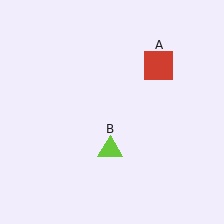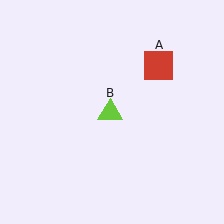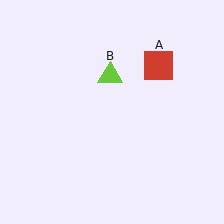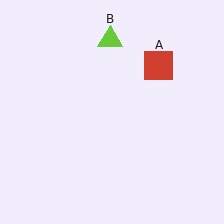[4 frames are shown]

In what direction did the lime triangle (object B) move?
The lime triangle (object B) moved up.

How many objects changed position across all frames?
1 object changed position: lime triangle (object B).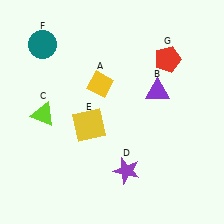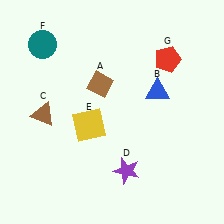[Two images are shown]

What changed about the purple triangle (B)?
In Image 1, B is purple. In Image 2, it changed to blue.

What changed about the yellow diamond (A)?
In Image 1, A is yellow. In Image 2, it changed to brown.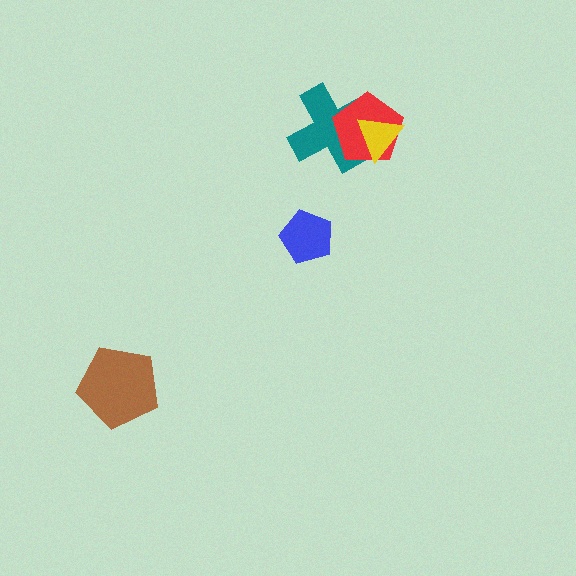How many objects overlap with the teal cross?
2 objects overlap with the teal cross.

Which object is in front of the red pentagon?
The yellow triangle is in front of the red pentagon.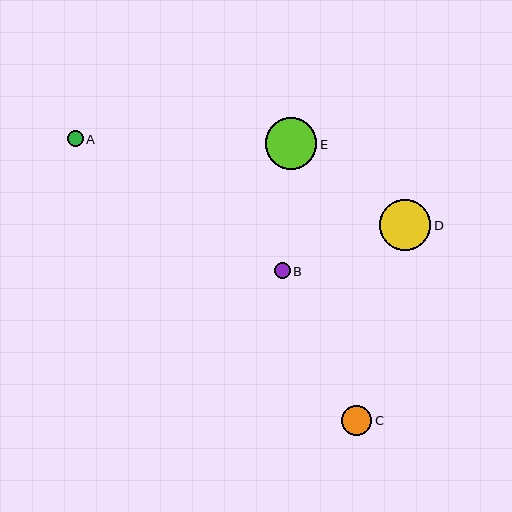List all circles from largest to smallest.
From largest to smallest: D, E, C, A, B.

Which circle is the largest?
Circle D is the largest with a size of approximately 52 pixels.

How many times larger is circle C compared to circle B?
Circle C is approximately 2.0 times the size of circle B.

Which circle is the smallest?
Circle B is the smallest with a size of approximately 15 pixels.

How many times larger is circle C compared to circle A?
Circle C is approximately 1.9 times the size of circle A.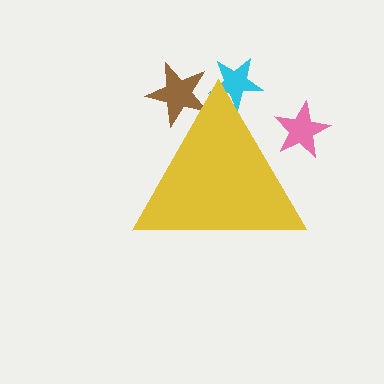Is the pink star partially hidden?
Yes, the pink star is partially hidden behind the yellow triangle.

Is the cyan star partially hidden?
Yes, the cyan star is partially hidden behind the yellow triangle.